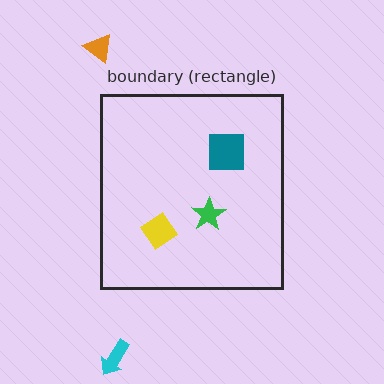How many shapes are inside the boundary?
3 inside, 2 outside.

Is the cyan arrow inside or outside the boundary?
Outside.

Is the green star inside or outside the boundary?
Inside.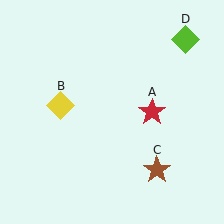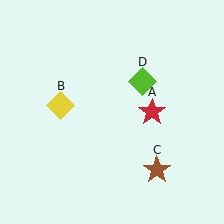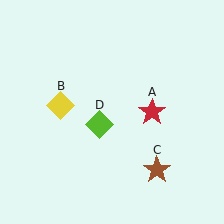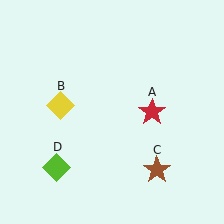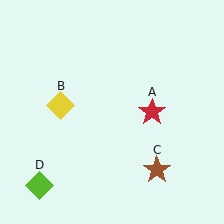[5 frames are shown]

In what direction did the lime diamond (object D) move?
The lime diamond (object D) moved down and to the left.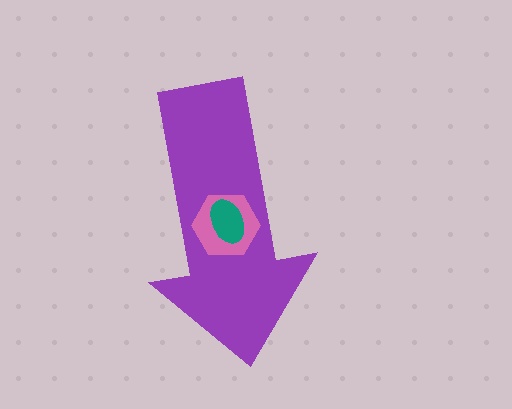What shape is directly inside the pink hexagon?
The teal ellipse.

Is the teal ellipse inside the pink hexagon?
Yes.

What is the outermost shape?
The purple arrow.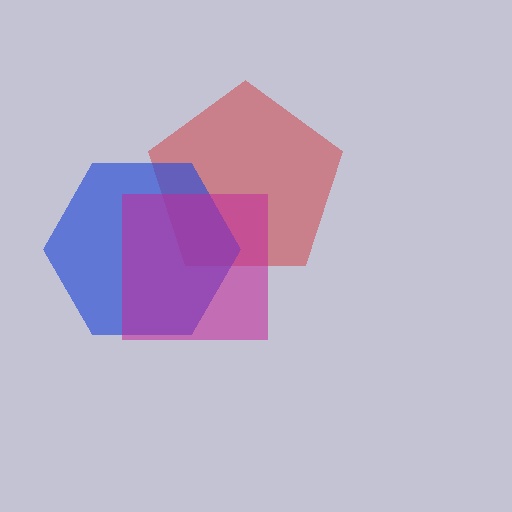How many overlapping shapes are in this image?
There are 3 overlapping shapes in the image.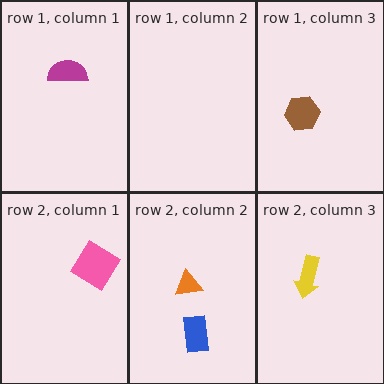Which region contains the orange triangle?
The row 2, column 2 region.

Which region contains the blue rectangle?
The row 2, column 2 region.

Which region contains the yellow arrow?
The row 2, column 3 region.